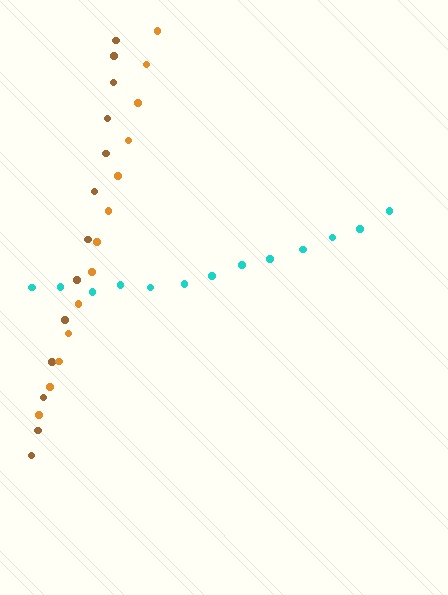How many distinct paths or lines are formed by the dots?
There are 3 distinct paths.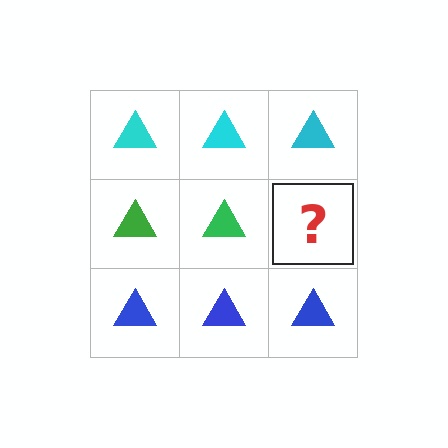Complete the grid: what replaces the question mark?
The question mark should be replaced with a green triangle.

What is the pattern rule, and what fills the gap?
The rule is that each row has a consistent color. The gap should be filled with a green triangle.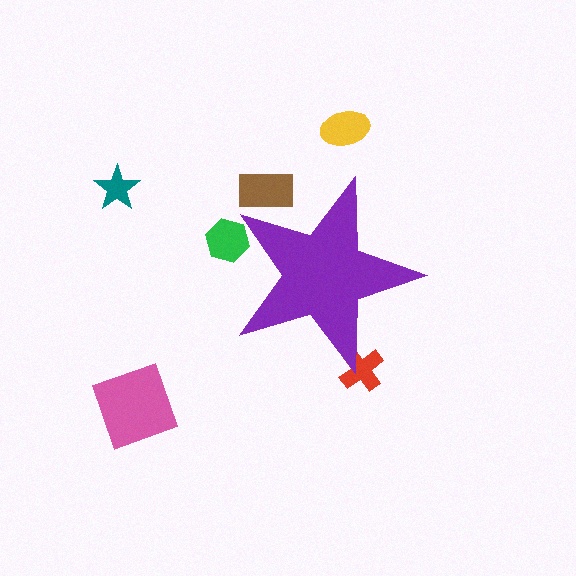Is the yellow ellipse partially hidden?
No, the yellow ellipse is fully visible.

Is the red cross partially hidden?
Yes, the red cross is partially hidden behind the purple star.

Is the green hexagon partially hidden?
Yes, the green hexagon is partially hidden behind the purple star.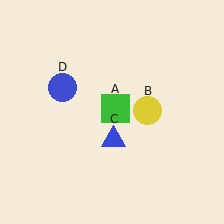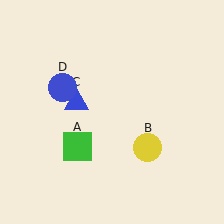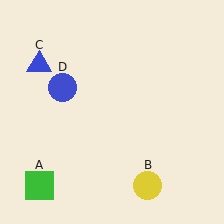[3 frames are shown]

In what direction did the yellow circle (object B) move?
The yellow circle (object B) moved down.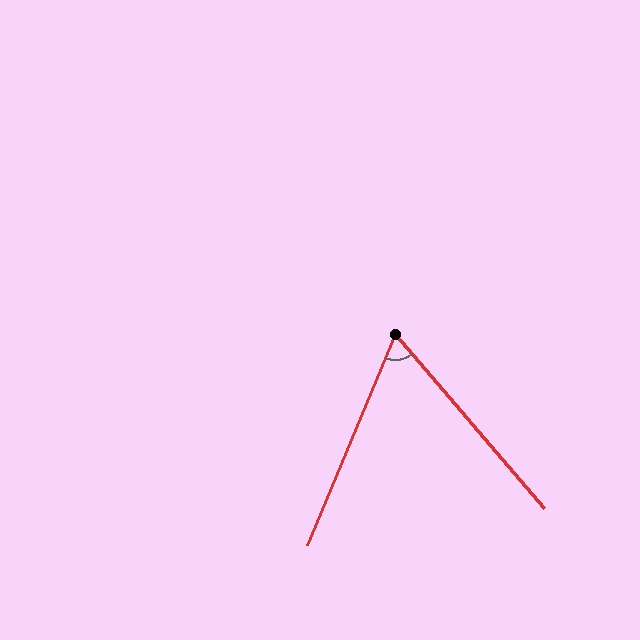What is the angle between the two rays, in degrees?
Approximately 63 degrees.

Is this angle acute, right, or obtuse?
It is acute.